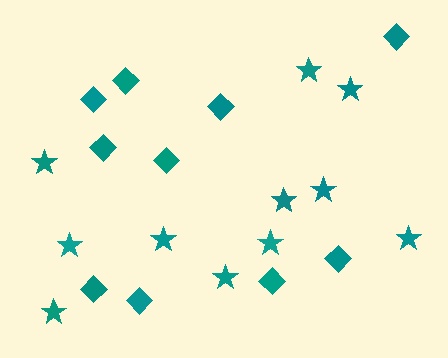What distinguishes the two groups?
There are 2 groups: one group of diamonds (10) and one group of stars (11).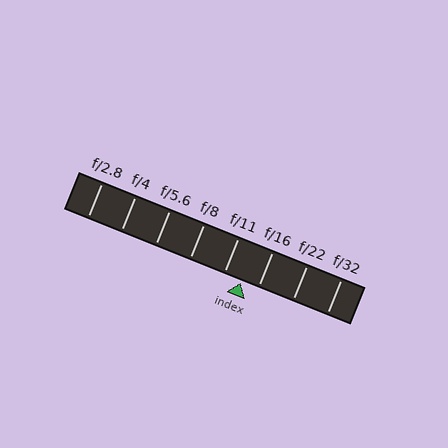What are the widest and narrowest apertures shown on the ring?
The widest aperture shown is f/2.8 and the narrowest is f/32.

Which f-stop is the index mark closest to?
The index mark is closest to f/16.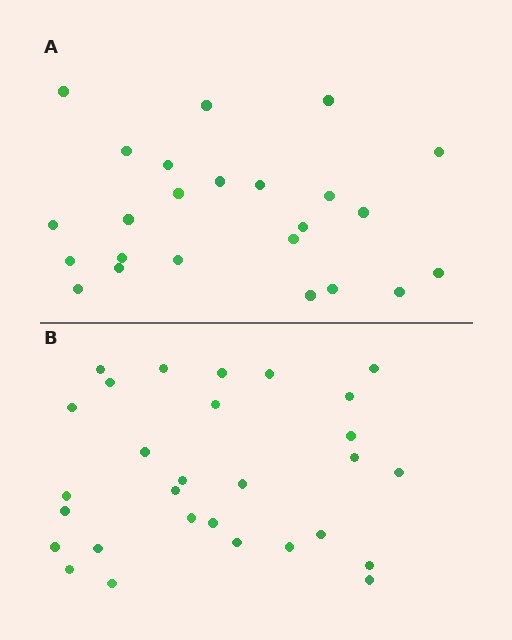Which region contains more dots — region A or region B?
Region B (the bottom region) has more dots.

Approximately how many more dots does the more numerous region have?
Region B has about 5 more dots than region A.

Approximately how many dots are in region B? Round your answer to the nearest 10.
About 30 dots. (The exact count is 29, which rounds to 30.)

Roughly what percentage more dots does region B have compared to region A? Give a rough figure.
About 20% more.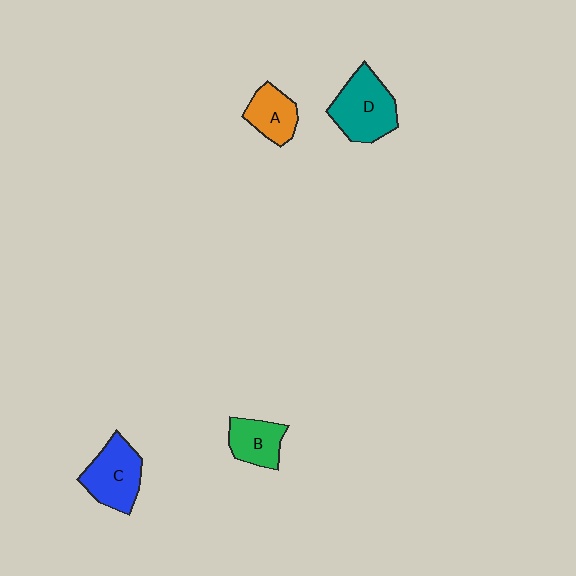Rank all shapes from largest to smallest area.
From largest to smallest: D (teal), C (blue), B (green), A (orange).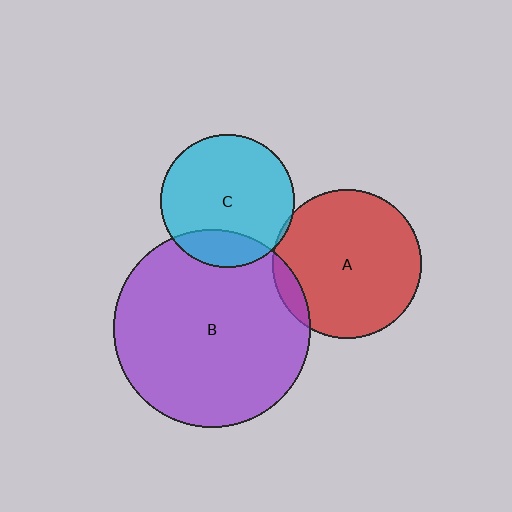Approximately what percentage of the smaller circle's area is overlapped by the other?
Approximately 5%.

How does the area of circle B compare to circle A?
Approximately 1.8 times.